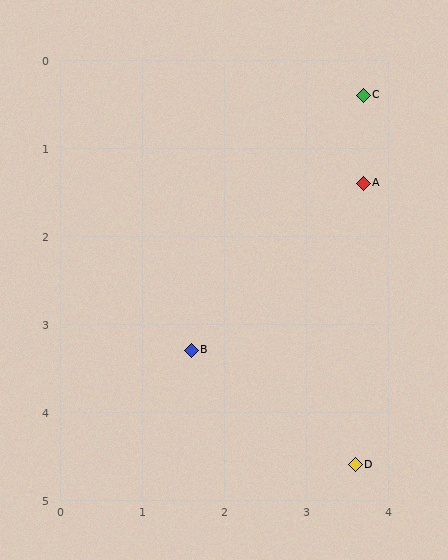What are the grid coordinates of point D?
Point D is at approximately (3.6, 4.6).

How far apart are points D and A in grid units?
Points D and A are about 3.2 grid units apart.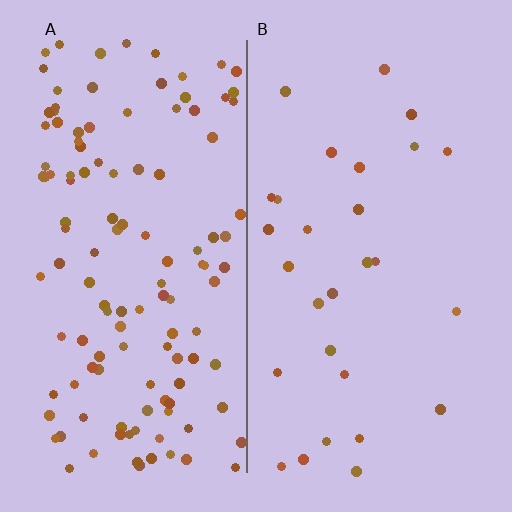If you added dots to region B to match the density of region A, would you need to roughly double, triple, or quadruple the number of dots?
Approximately quadruple.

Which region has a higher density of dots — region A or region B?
A (the left).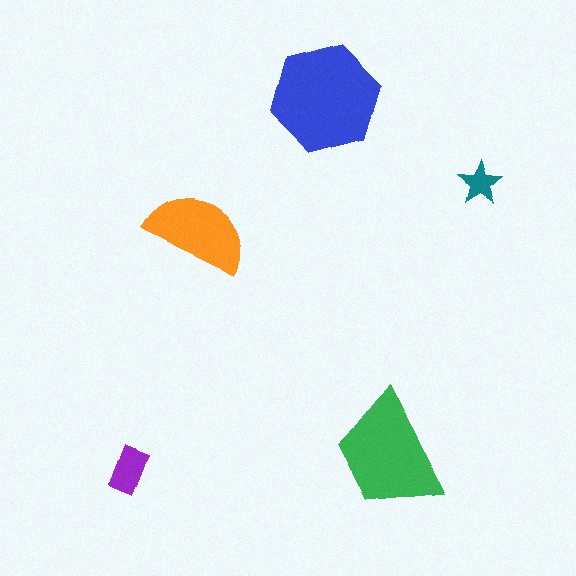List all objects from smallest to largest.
The teal star, the purple rectangle, the orange semicircle, the green trapezoid, the blue hexagon.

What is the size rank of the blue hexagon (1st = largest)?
1st.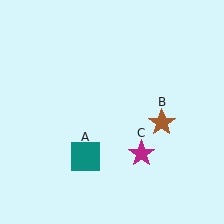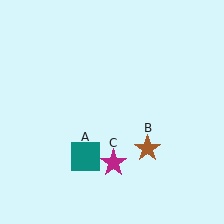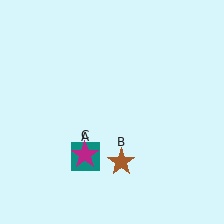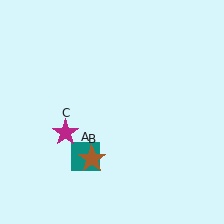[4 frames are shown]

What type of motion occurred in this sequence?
The brown star (object B), magenta star (object C) rotated clockwise around the center of the scene.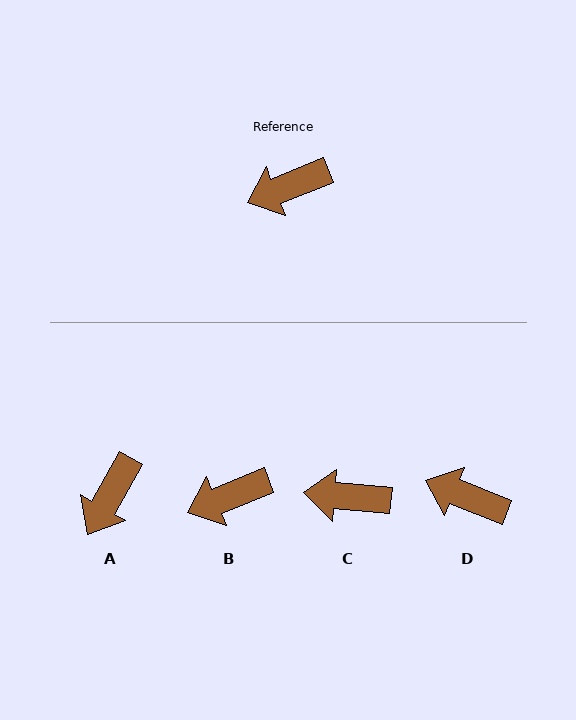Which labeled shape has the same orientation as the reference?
B.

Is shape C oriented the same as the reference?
No, it is off by about 27 degrees.